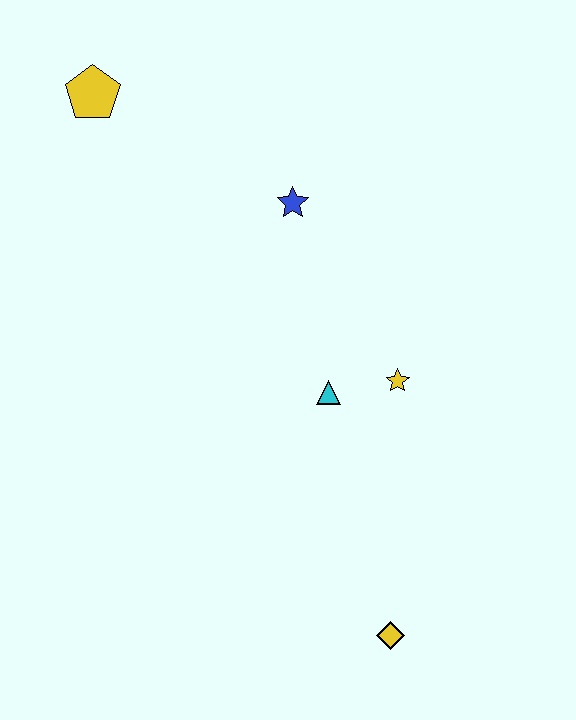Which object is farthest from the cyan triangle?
The yellow pentagon is farthest from the cyan triangle.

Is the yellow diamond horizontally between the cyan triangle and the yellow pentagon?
No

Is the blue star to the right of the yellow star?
No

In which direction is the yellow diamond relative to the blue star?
The yellow diamond is below the blue star.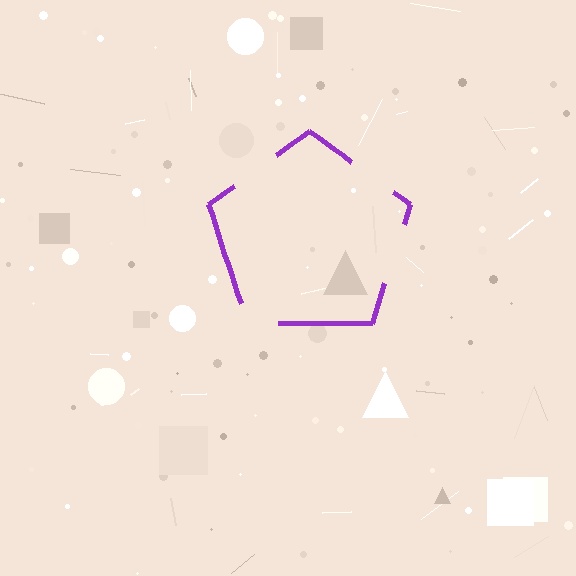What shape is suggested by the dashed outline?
The dashed outline suggests a pentagon.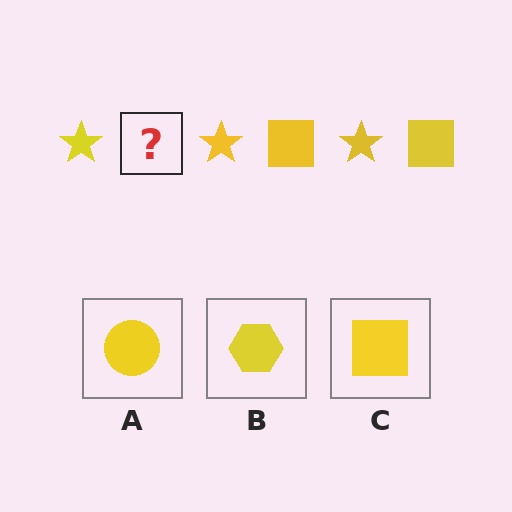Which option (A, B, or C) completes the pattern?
C.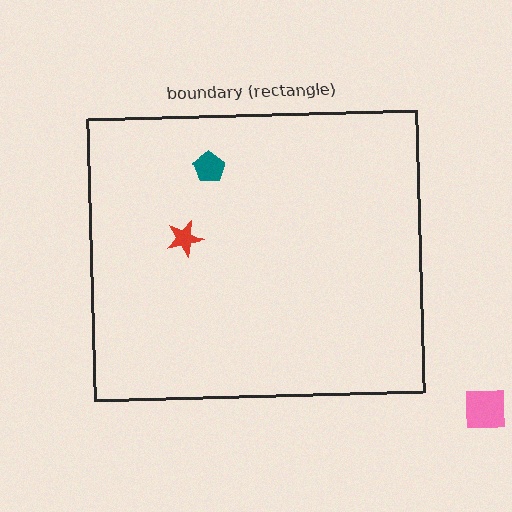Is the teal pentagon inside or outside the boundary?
Inside.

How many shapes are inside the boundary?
2 inside, 1 outside.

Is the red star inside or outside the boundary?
Inside.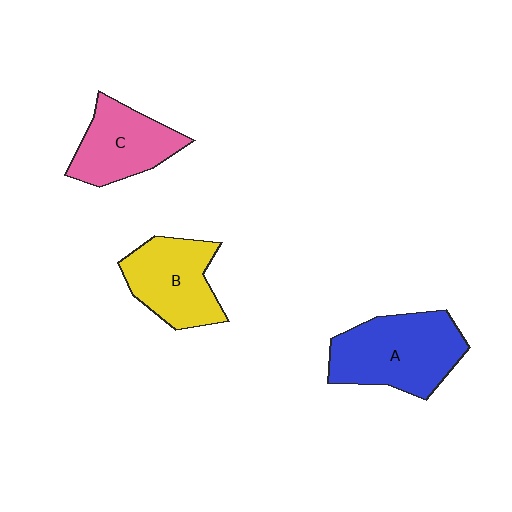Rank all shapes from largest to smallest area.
From largest to smallest: A (blue), B (yellow), C (pink).